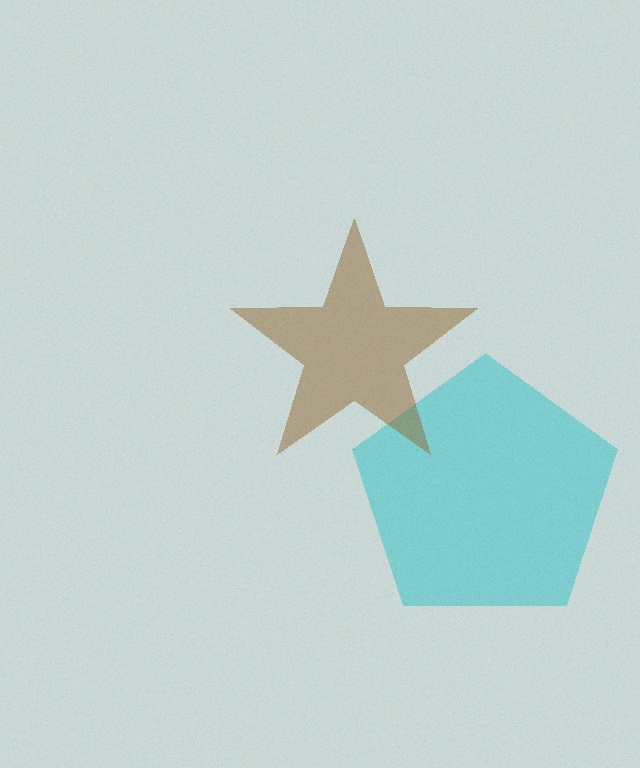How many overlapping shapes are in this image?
There are 2 overlapping shapes in the image.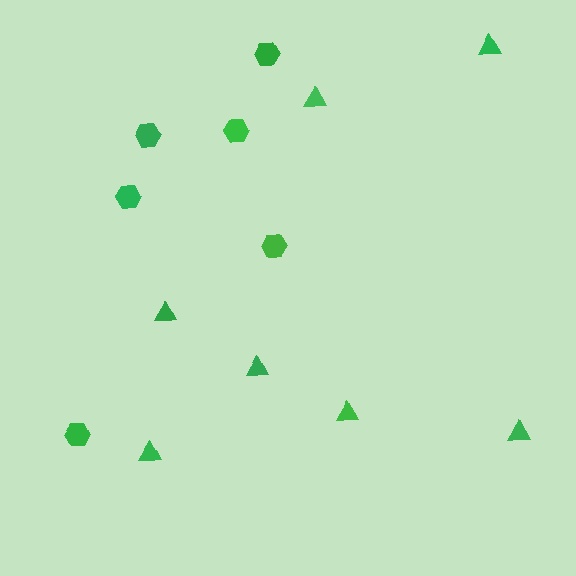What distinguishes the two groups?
There are 2 groups: one group of triangles (7) and one group of hexagons (6).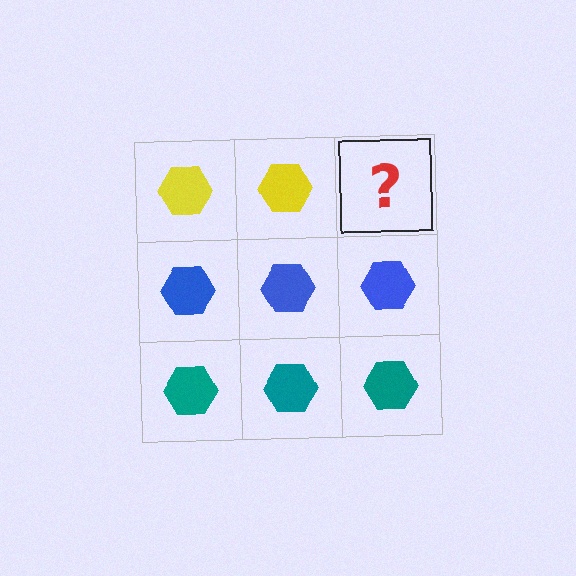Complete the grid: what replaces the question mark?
The question mark should be replaced with a yellow hexagon.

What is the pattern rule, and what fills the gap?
The rule is that each row has a consistent color. The gap should be filled with a yellow hexagon.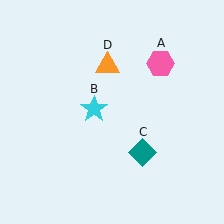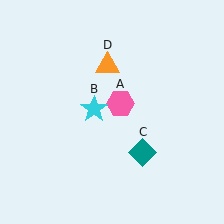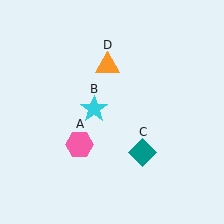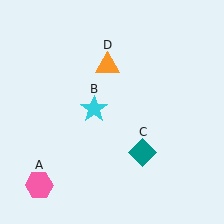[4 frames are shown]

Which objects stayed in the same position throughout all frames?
Cyan star (object B) and teal diamond (object C) and orange triangle (object D) remained stationary.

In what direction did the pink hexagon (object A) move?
The pink hexagon (object A) moved down and to the left.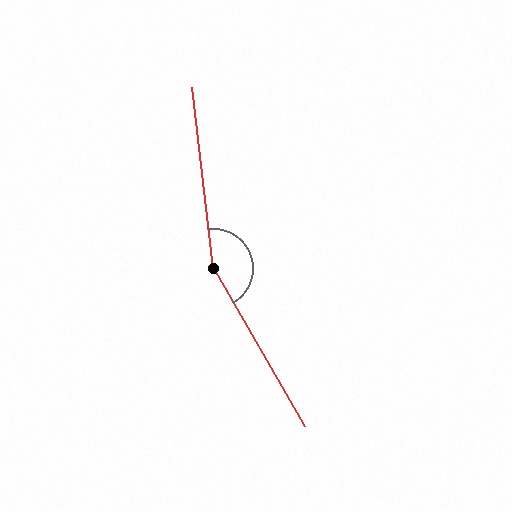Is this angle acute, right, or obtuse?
It is obtuse.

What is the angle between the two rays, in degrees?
Approximately 157 degrees.